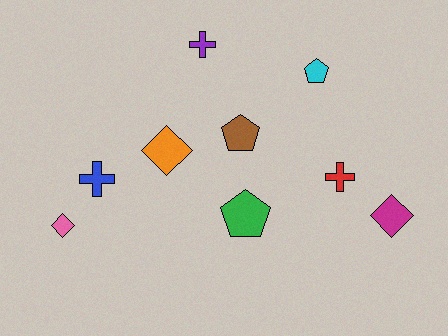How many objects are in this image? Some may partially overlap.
There are 9 objects.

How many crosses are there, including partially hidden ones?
There are 3 crosses.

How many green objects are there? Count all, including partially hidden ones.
There is 1 green object.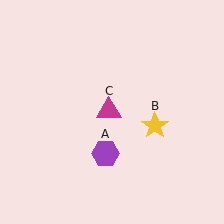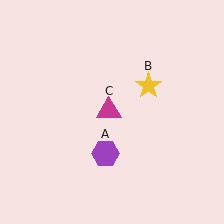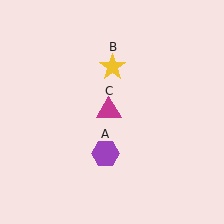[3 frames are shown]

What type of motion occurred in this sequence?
The yellow star (object B) rotated counterclockwise around the center of the scene.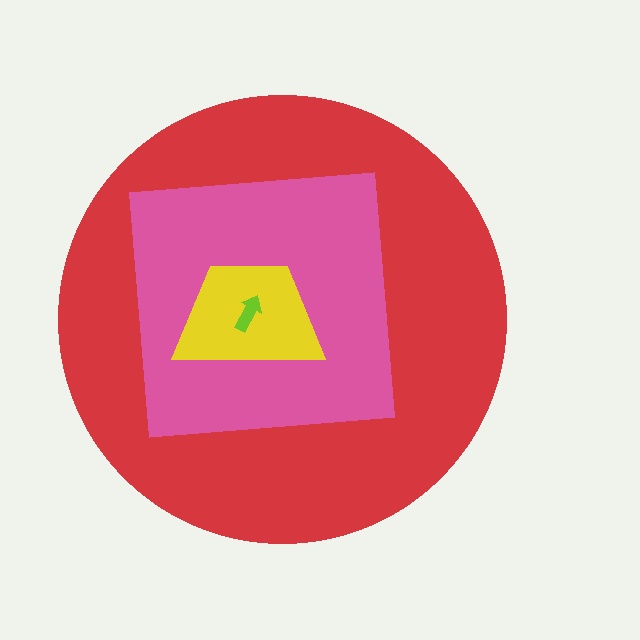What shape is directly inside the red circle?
The pink square.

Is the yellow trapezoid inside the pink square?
Yes.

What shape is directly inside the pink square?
The yellow trapezoid.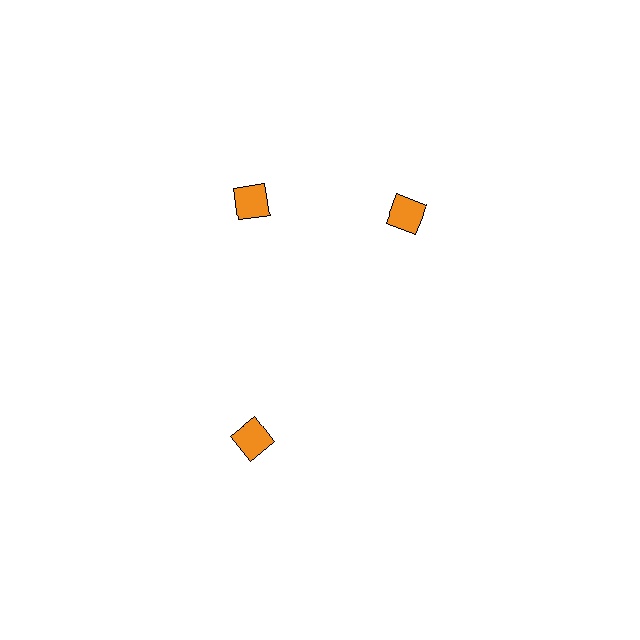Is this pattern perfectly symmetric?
No. The 3 orange diamonds are arranged in a ring, but one element near the 3 o'clock position is rotated out of alignment along the ring, breaking the 3-fold rotational symmetry.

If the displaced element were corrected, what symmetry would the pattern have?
It would have 3-fold rotational symmetry — the pattern would map onto itself every 120 degrees.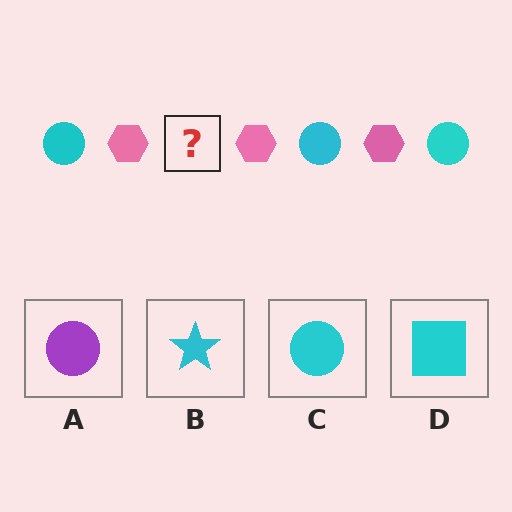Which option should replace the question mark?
Option C.